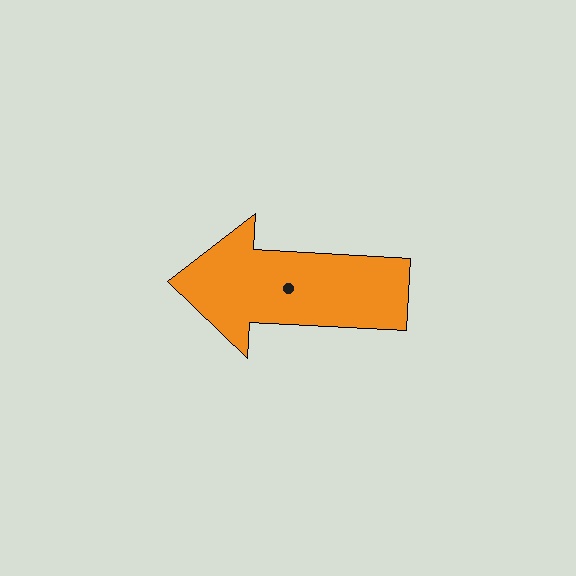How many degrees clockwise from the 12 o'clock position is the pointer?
Approximately 273 degrees.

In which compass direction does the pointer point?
West.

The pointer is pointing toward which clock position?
Roughly 9 o'clock.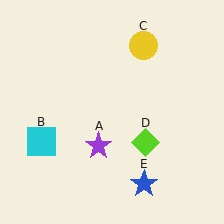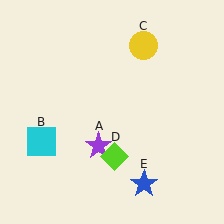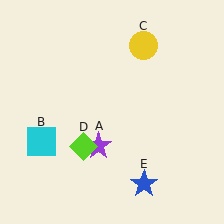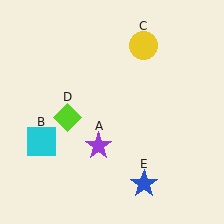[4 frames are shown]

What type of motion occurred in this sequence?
The lime diamond (object D) rotated clockwise around the center of the scene.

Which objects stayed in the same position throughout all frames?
Purple star (object A) and cyan square (object B) and yellow circle (object C) and blue star (object E) remained stationary.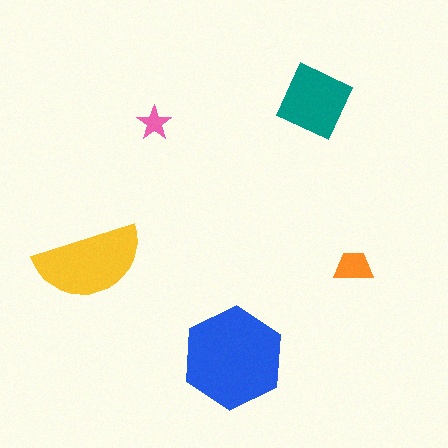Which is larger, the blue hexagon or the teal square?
The blue hexagon.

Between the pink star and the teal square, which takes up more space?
The teal square.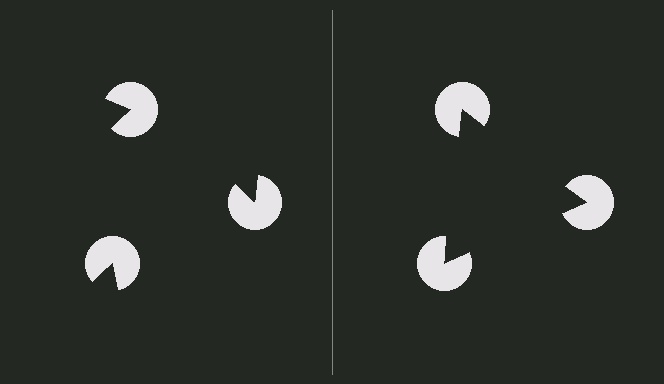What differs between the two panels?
The pac-man discs are positioned identically on both sides; only the wedge orientations differ. On the right they align to a triangle; on the left they are misaligned.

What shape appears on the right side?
An illusory triangle.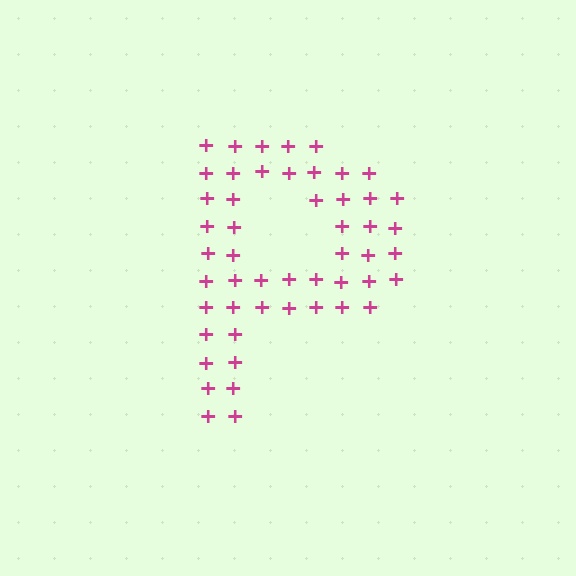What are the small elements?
The small elements are plus signs.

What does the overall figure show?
The overall figure shows the letter P.